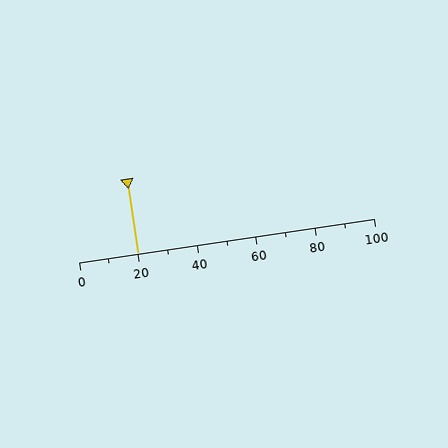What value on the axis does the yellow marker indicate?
The marker indicates approximately 20.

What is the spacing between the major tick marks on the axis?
The major ticks are spaced 20 apart.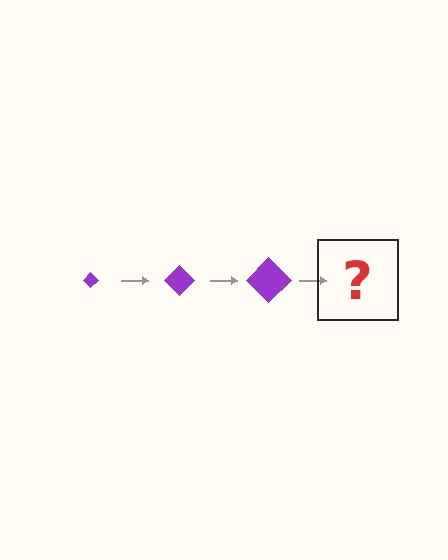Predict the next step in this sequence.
The next step is a purple diamond, larger than the previous one.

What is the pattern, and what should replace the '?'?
The pattern is that the diamond gets progressively larger each step. The '?' should be a purple diamond, larger than the previous one.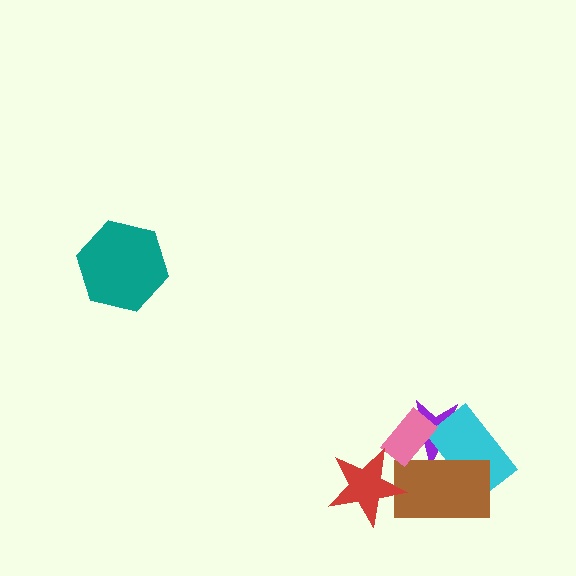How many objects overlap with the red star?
1 object overlaps with the red star.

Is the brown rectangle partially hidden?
Yes, it is partially covered by another shape.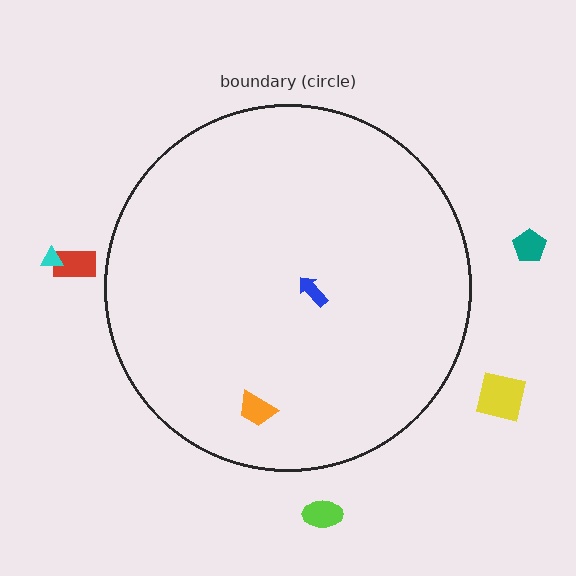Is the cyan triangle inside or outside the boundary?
Outside.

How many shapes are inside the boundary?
2 inside, 5 outside.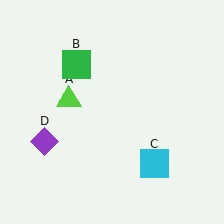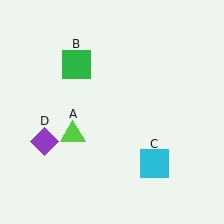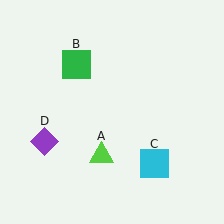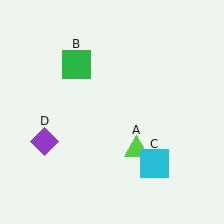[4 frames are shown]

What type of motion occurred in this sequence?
The lime triangle (object A) rotated counterclockwise around the center of the scene.